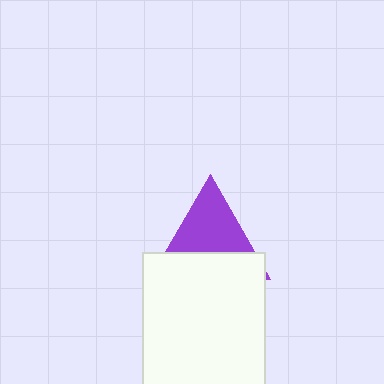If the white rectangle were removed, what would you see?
You would see the complete purple triangle.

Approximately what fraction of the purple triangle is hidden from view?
Roughly 46% of the purple triangle is hidden behind the white rectangle.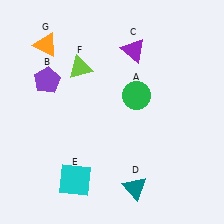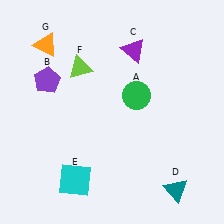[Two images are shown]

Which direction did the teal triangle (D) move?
The teal triangle (D) moved right.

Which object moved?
The teal triangle (D) moved right.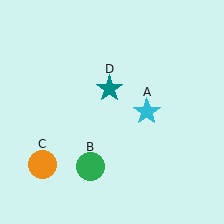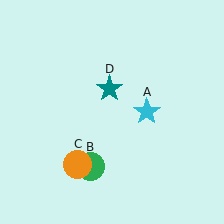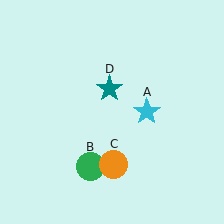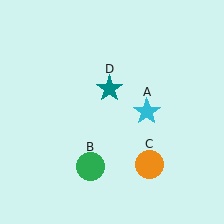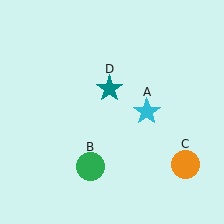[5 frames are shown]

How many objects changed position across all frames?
1 object changed position: orange circle (object C).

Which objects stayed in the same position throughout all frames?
Cyan star (object A) and green circle (object B) and teal star (object D) remained stationary.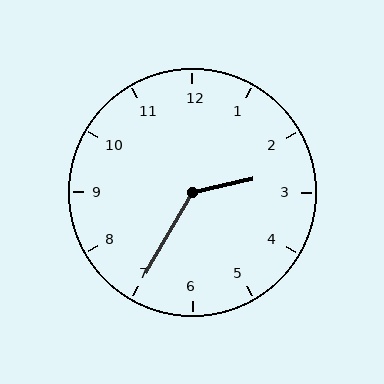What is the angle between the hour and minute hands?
Approximately 132 degrees.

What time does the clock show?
2:35.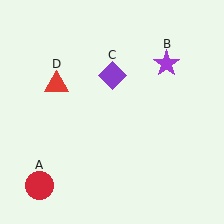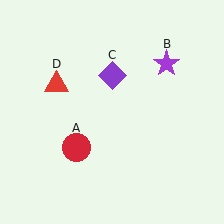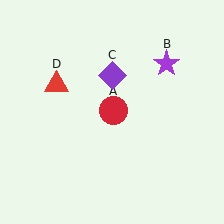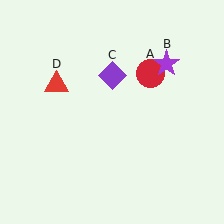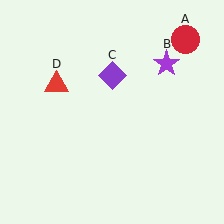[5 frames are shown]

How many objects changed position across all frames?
1 object changed position: red circle (object A).